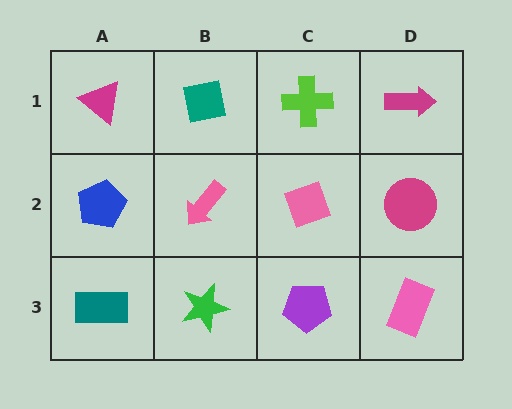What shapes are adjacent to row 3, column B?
A pink arrow (row 2, column B), a teal rectangle (row 3, column A), a purple pentagon (row 3, column C).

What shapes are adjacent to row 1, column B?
A pink arrow (row 2, column B), a magenta triangle (row 1, column A), a lime cross (row 1, column C).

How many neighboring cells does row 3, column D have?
2.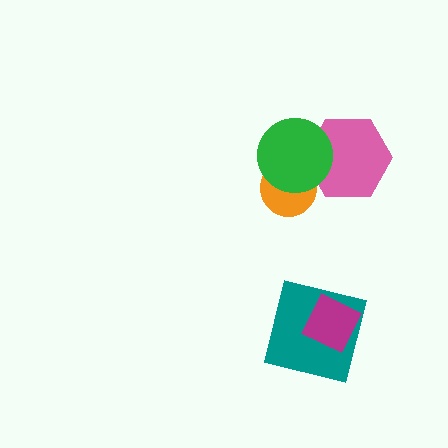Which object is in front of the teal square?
The magenta diamond is in front of the teal square.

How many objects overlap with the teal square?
1 object overlaps with the teal square.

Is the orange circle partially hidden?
Yes, it is partially covered by another shape.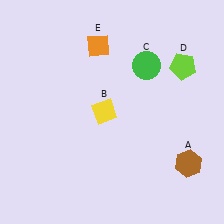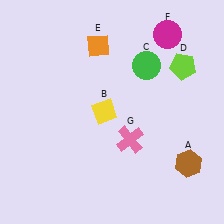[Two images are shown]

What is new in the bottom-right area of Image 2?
A pink cross (G) was added in the bottom-right area of Image 2.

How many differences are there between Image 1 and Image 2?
There are 2 differences between the two images.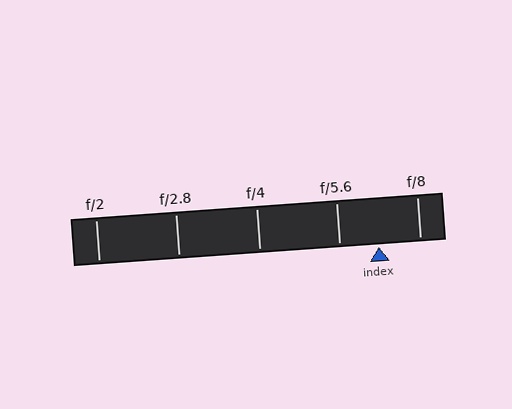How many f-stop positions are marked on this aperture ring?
There are 5 f-stop positions marked.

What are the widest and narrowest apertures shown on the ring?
The widest aperture shown is f/2 and the narrowest is f/8.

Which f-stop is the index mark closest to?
The index mark is closest to f/5.6.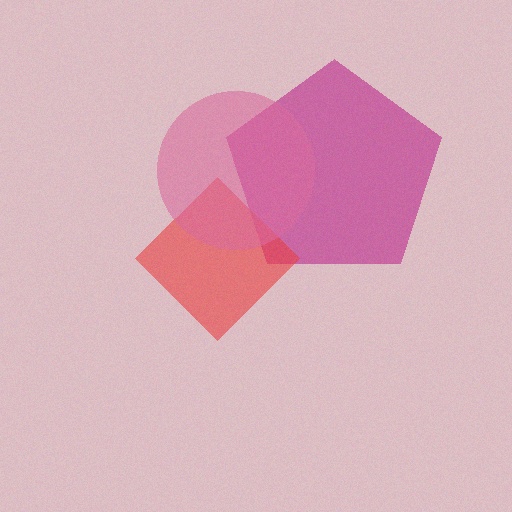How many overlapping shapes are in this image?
There are 3 overlapping shapes in the image.